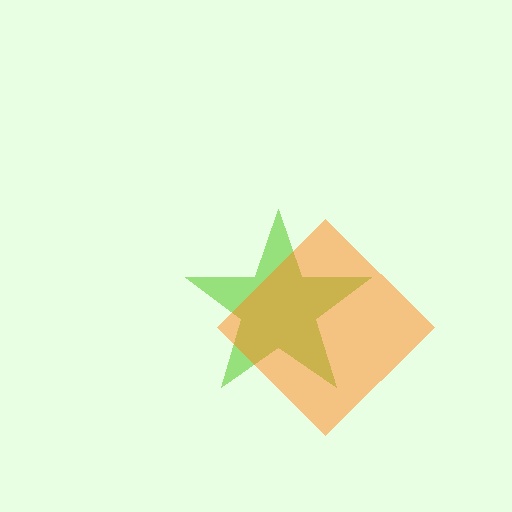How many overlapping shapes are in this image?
There are 2 overlapping shapes in the image.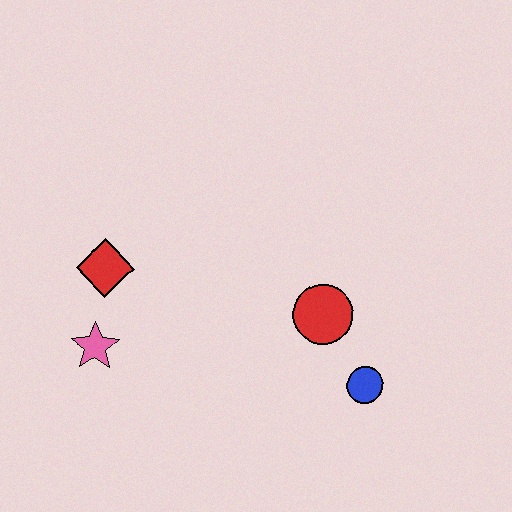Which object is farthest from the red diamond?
The blue circle is farthest from the red diamond.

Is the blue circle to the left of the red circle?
No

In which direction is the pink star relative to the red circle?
The pink star is to the left of the red circle.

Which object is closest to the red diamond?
The pink star is closest to the red diamond.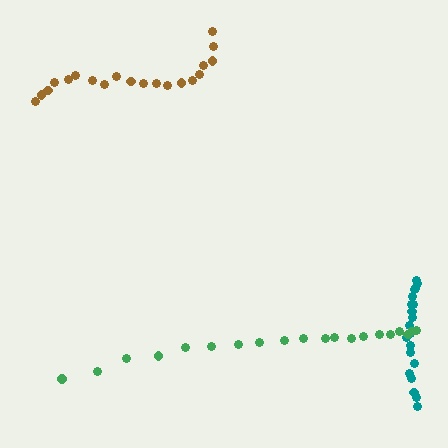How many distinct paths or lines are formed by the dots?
There are 3 distinct paths.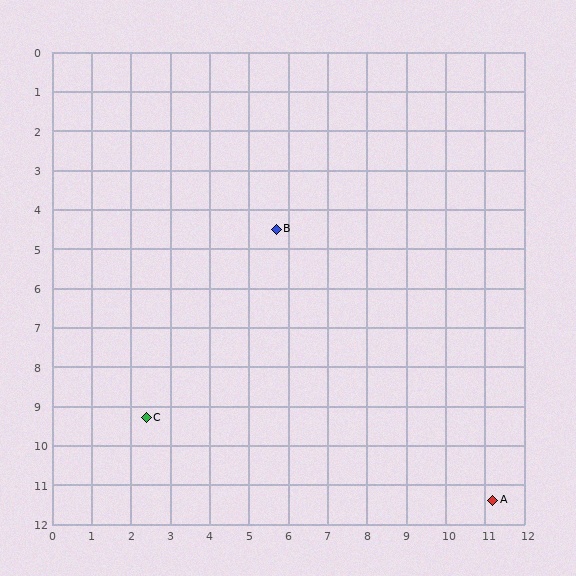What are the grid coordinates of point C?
Point C is at approximately (2.4, 9.3).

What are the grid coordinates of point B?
Point B is at approximately (5.7, 4.5).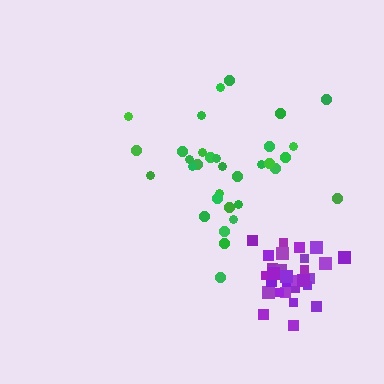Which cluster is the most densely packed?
Purple.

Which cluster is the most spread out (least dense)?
Green.